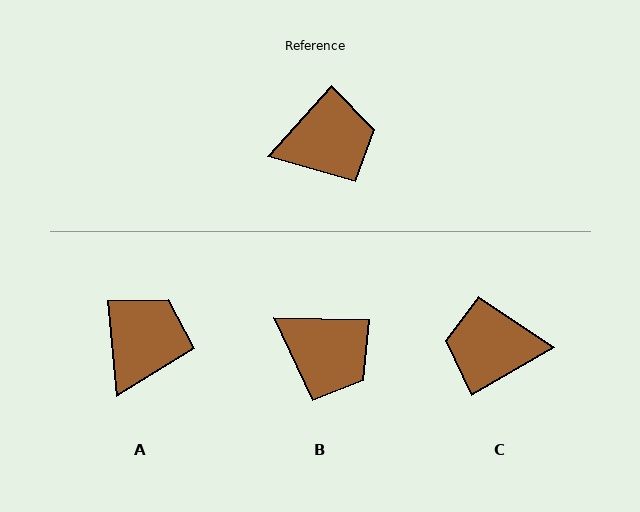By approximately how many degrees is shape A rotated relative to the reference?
Approximately 47 degrees counter-clockwise.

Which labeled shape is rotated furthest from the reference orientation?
C, about 162 degrees away.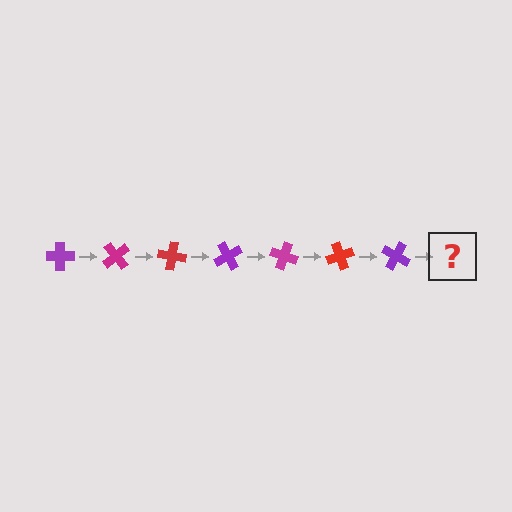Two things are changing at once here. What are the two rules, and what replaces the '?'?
The two rules are that it rotates 50 degrees each step and the color cycles through purple, magenta, and red. The '?' should be a magenta cross, rotated 350 degrees from the start.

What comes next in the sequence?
The next element should be a magenta cross, rotated 350 degrees from the start.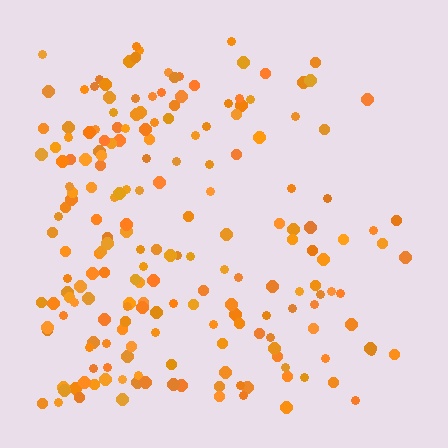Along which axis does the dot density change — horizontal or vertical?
Horizontal.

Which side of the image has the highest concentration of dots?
The left.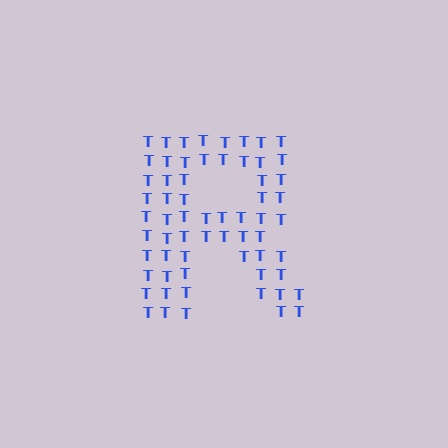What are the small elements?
The small elements are letter T's.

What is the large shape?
The large shape is the letter R.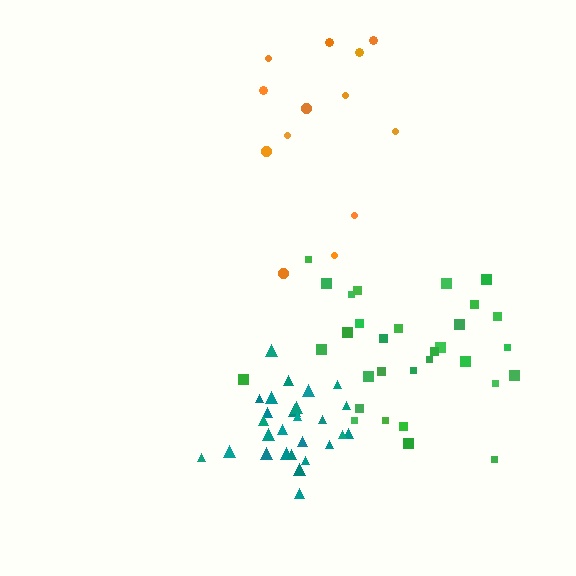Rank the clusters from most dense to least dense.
teal, green, orange.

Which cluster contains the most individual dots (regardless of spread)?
Green (31).